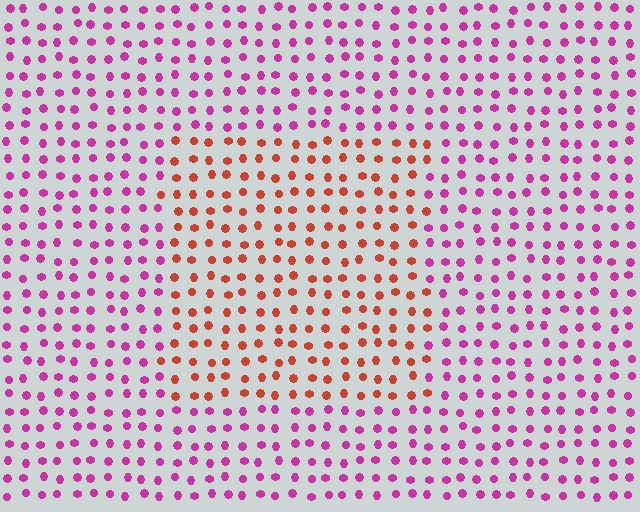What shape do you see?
I see a rectangle.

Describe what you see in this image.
The image is filled with small magenta elements in a uniform arrangement. A rectangle-shaped region is visible where the elements are tinted to a slightly different hue, forming a subtle color boundary.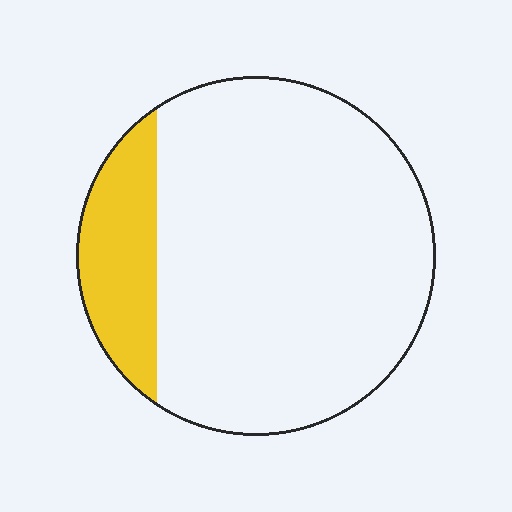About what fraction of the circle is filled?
About one sixth (1/6).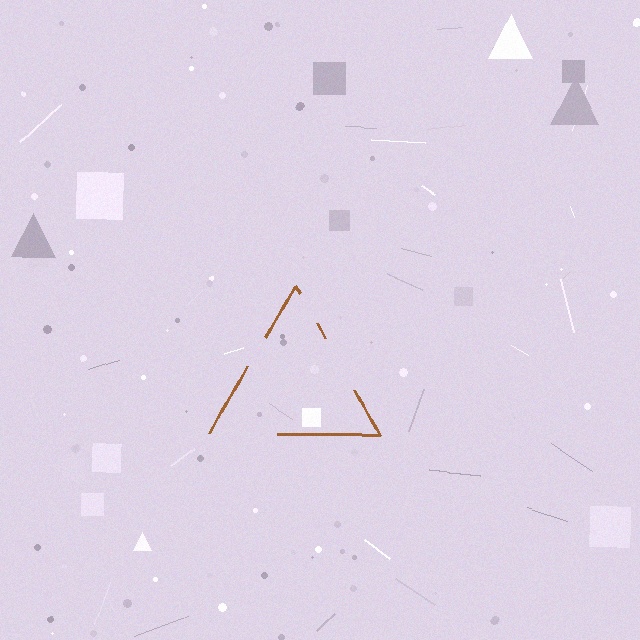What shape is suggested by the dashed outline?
The dashed outline suggests a triangle.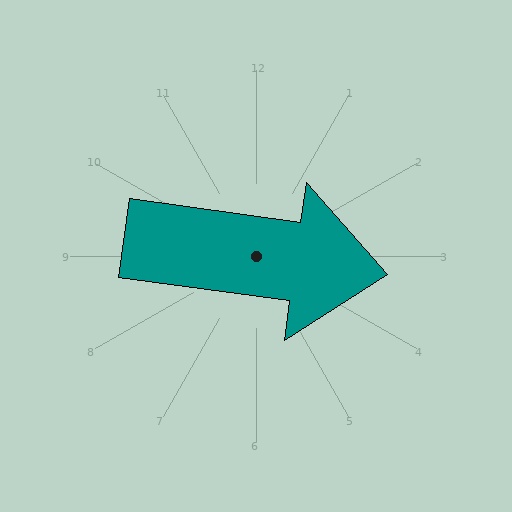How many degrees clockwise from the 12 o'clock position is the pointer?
Approximately 98 degrees.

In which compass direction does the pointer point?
East.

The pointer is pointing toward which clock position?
Roughly 3 o'clock.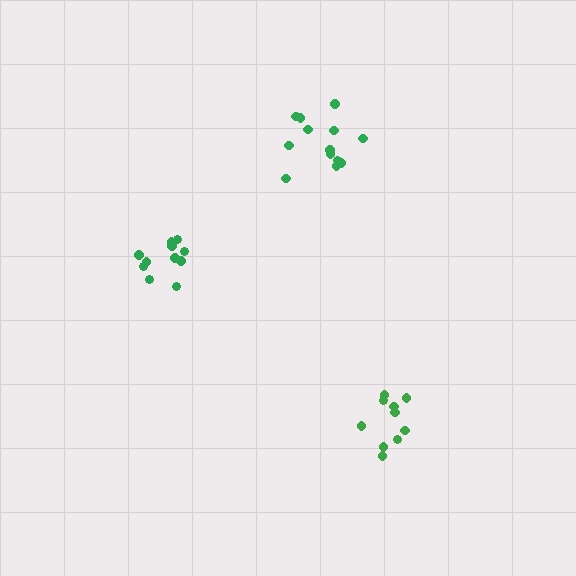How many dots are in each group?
Group 1: 10 dots, Group 2: 11 dots, Group 3: 13 dots (34 total).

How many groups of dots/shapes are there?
There are 3 groups.